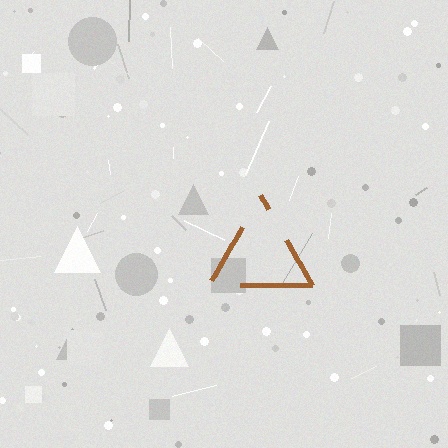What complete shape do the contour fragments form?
The contour fragments form a triangle.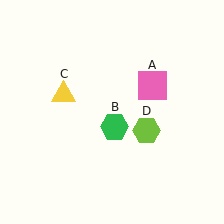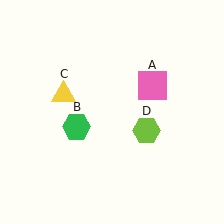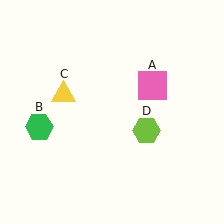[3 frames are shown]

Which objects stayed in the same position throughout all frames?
Pink square (object A) and yellow triangle (object C) and lime hexagon (object D) remained stationary.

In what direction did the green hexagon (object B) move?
The green hexagon (object B) moved left.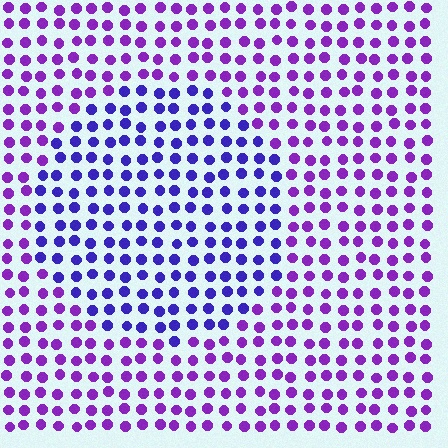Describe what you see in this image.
The image is filled with small purple elements in a uniform arrangement. A circle-shaped region is visible where the elements are tinted to a slightly different hue, forming a subtle color boundary.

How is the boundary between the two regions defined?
The boundary is defined purely by a slight shift in hue (about 32 degrees). Spacing, size, and orientation are identical on both sides.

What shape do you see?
I see a circle.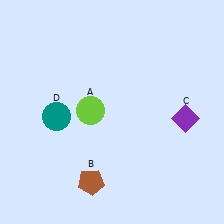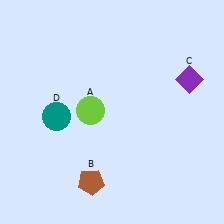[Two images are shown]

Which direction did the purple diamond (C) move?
The purple diamond (C) moved up.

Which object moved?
The purple diamond (C) moved up.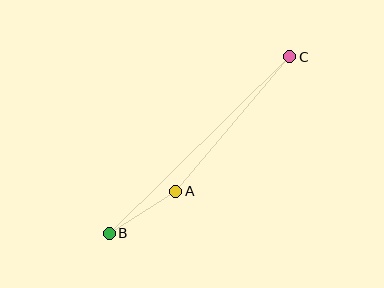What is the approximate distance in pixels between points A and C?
The distance between A and C is approximately 176 pixels.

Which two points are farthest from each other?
Points B and C are farthest from each other.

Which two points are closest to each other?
Points A and B are closest to each other.